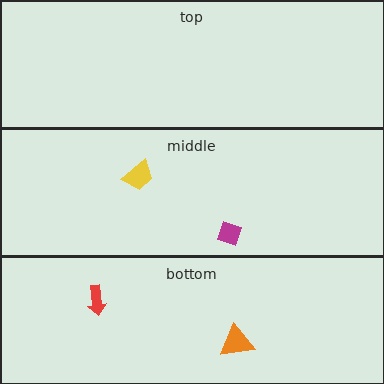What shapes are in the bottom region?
The red arrow, the orange triangle.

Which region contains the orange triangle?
The bottom region.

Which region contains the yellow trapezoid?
The middle region.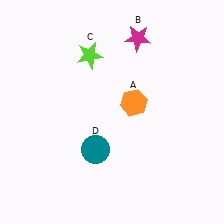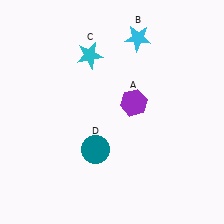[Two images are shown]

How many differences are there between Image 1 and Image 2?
There are 3 differences between the two images.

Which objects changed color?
A changed from orange to purple. B changed from magenta to cyan. C changed from lime to cyan.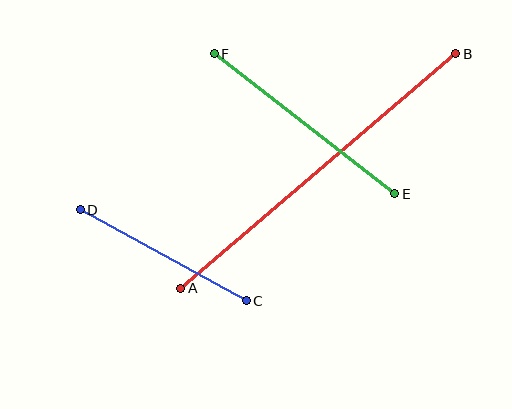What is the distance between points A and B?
The distance is approximately 361 pixels.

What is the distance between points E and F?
The distance is approximately 229 pixels.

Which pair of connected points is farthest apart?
Points A and B are farthest apart.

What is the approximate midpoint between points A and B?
The midpoint is at approximately (318, 171) pixels.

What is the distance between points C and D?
The distance is approximately 189 pixels.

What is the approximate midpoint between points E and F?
The midpoint is at approximately (305, 124) pixels.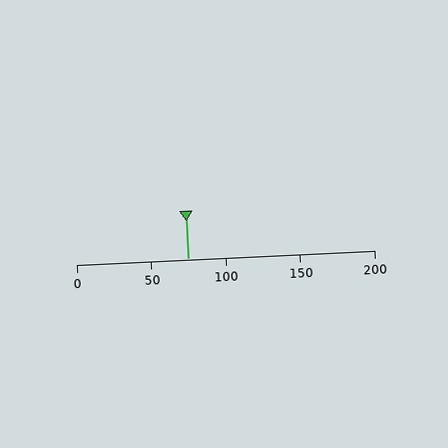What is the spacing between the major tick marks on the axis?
The major ticks are spaced 50 apart.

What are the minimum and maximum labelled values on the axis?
The axis runs from 0 to 200.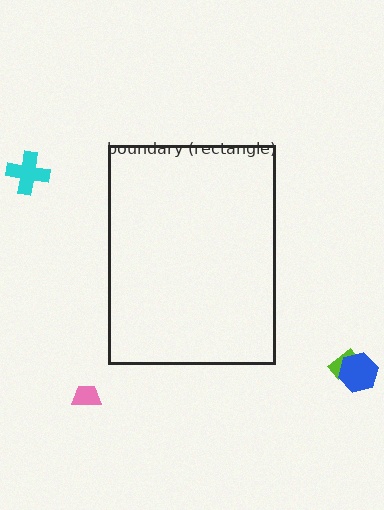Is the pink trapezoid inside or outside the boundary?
Outside.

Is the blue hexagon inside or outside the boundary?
Outside.